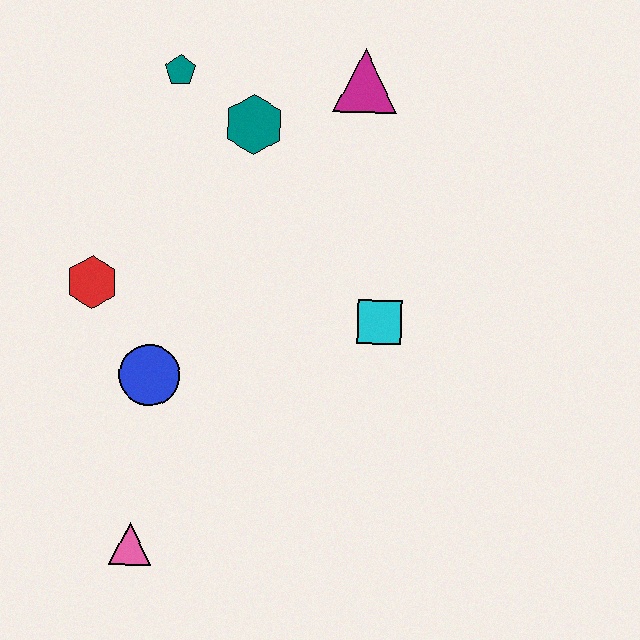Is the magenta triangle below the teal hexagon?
No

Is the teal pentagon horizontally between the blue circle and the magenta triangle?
Yes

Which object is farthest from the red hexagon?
The magenta triangle is farthest from the red hexagon.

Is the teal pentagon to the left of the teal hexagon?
Yes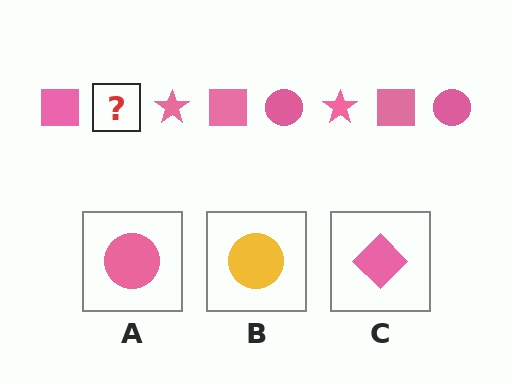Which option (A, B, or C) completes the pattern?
A.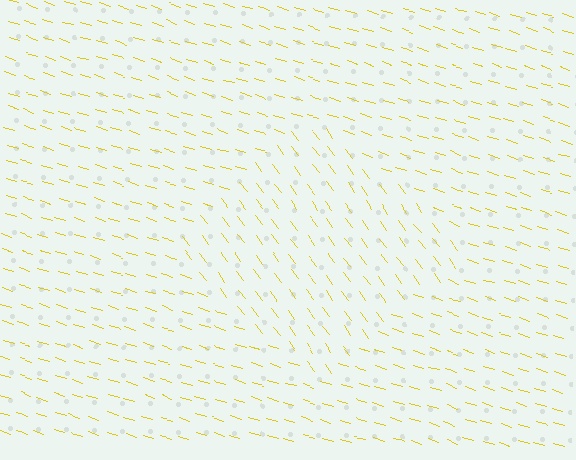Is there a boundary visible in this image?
Yes, there is a texture boundary formed by a change in line orientation.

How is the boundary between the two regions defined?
The boundary is defined purely by a change in line orientation (approximately 36 degrees difference). All lines are the same color and thickness.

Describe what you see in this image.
The image is filled with small yellow line segments. A diamond region in the image has lines oriented differently from the surrounding lines, creating a visible texture boundary.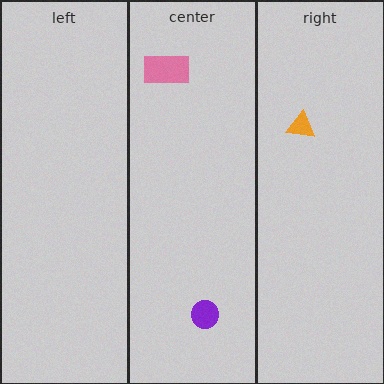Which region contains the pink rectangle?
The center region.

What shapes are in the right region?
The orange triangle.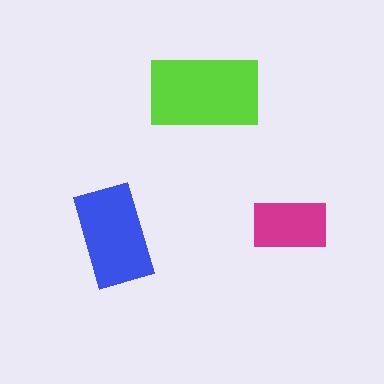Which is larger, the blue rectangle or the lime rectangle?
The lime one.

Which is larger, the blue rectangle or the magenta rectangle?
The blue one.